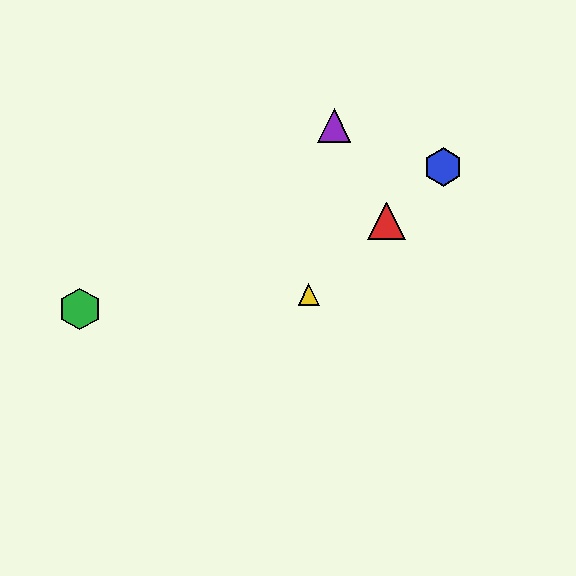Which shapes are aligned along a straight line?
The red triangle, the blue hexagon, the yellow triangle are aligned along a straight line.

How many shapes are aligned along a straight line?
3 shapes (the red triangle, the blue hexagon, the yellow triangle) are aligned along a straight line.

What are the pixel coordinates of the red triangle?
The red triangle is at (386, 221).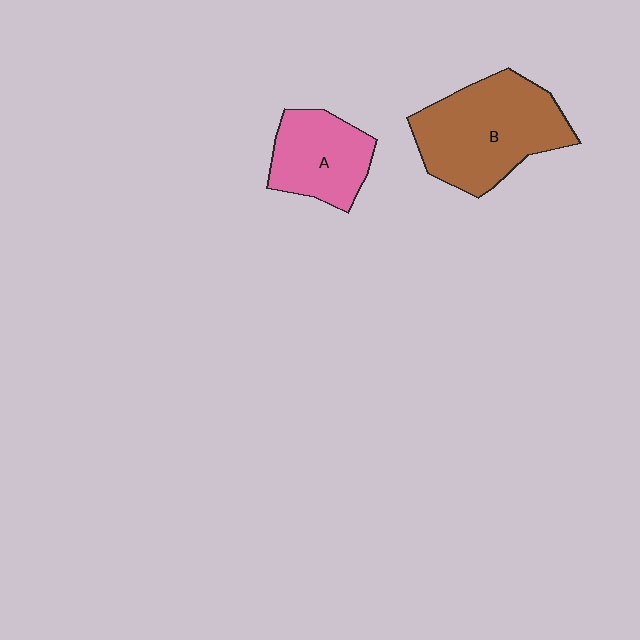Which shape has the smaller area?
Shape A (pink).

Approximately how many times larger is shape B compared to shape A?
Approximately 1.6 times.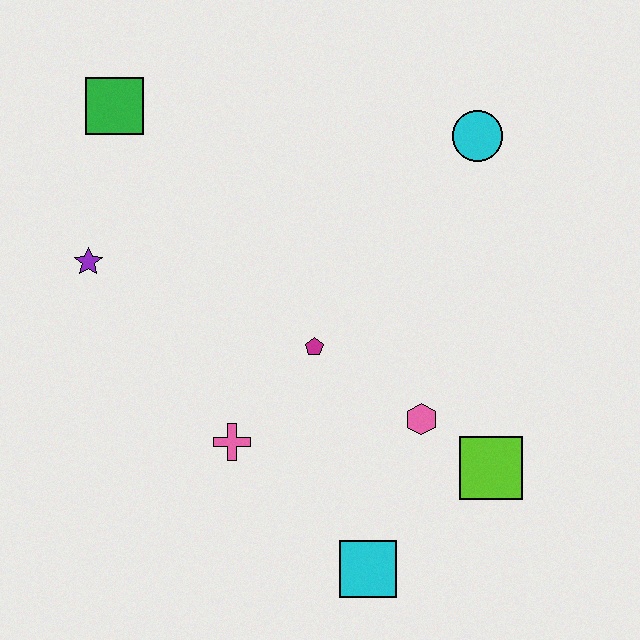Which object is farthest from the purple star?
The lime square is farthest from the purple star.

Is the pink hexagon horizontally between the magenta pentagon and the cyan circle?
Yes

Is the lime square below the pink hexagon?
Yes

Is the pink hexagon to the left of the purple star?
No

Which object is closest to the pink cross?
The magenta pentagon is closest to the pink cross.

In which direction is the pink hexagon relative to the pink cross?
The pink hexagon is to the right of the pink cross.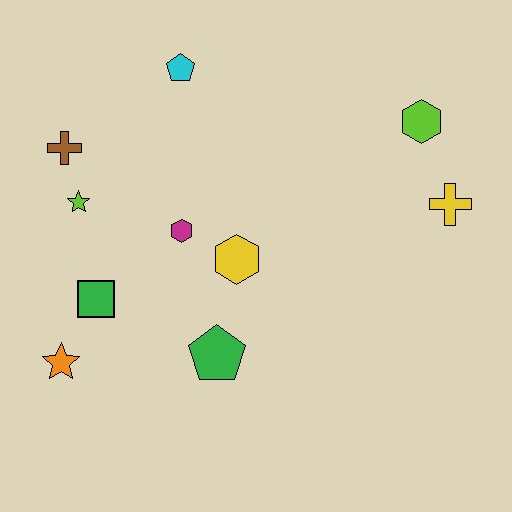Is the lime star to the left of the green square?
Yes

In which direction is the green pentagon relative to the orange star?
The green pentagon is to the right of the orange star.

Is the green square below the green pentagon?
No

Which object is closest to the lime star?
The brown cross is closest to the lime star.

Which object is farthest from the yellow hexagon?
The lime hexagon is farthest from the yellow hexagon.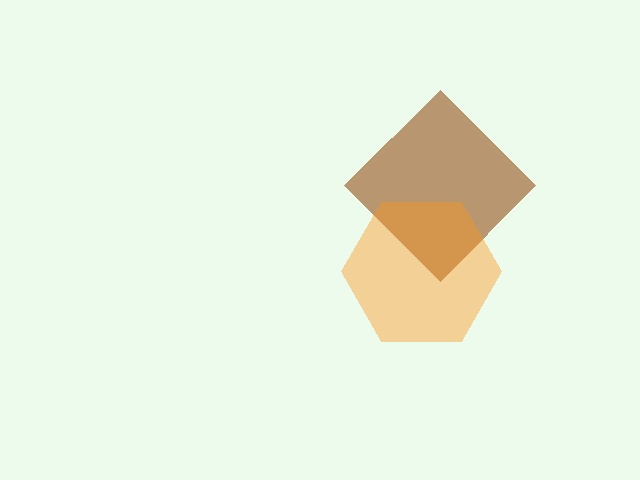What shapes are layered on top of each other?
The layered shapes are: a brown diamond, an orange hexagon.